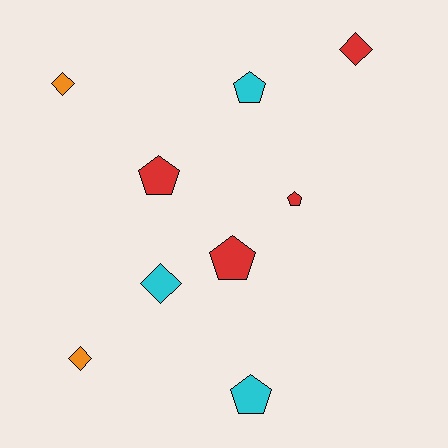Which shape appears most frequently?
Pentagon, with 5 objects.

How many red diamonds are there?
There is 1 red diamond.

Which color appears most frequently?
Red, with 4 objects.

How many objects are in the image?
There are 9 objects.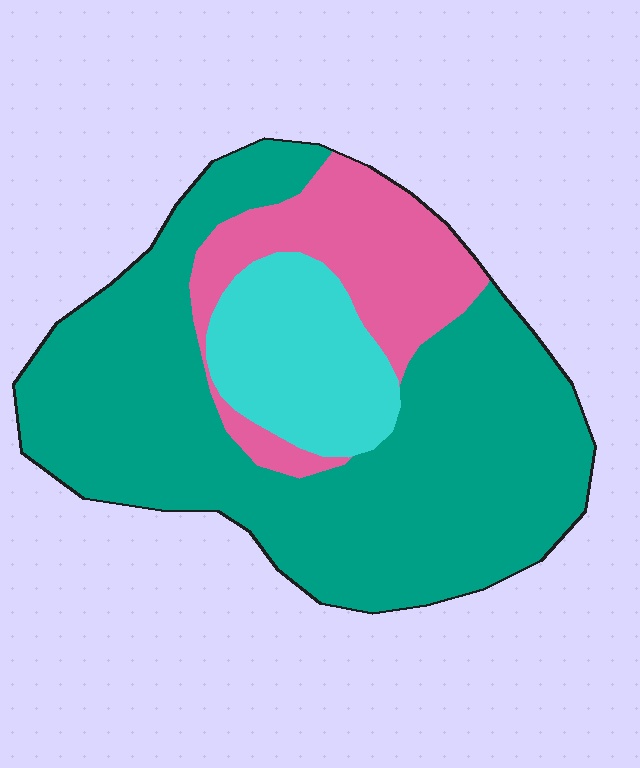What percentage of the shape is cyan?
Cyan takes up about one sixth (1/6) of the shape.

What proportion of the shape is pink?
Pink covers around 20% of the shape.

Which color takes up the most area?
Teal, at roughly 65%.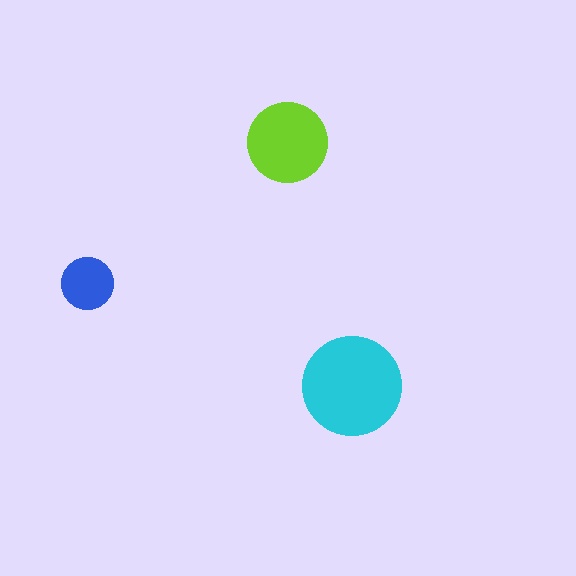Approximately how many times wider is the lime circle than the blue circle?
About 1.5 times wider.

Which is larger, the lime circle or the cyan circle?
The cyan one.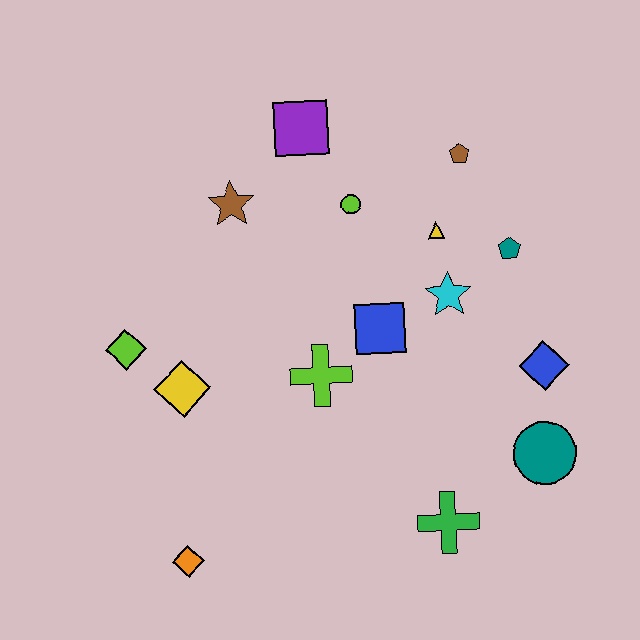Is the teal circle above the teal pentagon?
No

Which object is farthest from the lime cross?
The brown pentagon is farthest from the lime cross.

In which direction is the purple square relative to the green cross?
The purple square is above the green cross.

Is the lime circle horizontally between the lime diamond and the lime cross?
No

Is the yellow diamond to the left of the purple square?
Yes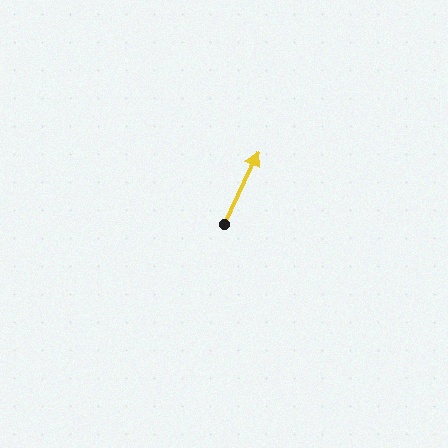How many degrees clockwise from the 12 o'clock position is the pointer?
Approximately 25 degrees.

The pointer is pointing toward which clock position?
Roughly 1 o'clock.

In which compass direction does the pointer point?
Northeast.